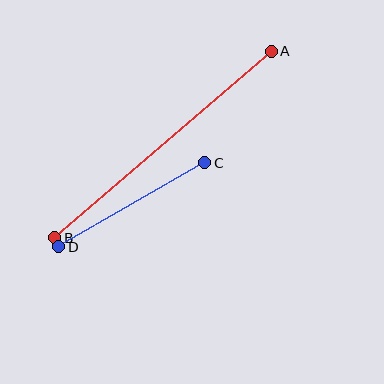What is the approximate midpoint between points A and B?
The midpoint is at approximately (163, 144) pixels.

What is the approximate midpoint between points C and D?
The midpoint is at approximately (132, 205) pixels.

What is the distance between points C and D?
The distance is approximately 168 pixels.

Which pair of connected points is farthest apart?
Points A and B are farthest apart.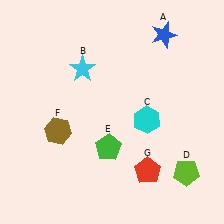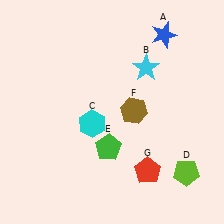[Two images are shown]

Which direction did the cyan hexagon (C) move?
The cyan hexagon (C) moved left.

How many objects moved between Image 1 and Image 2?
3 objects moved between the two images.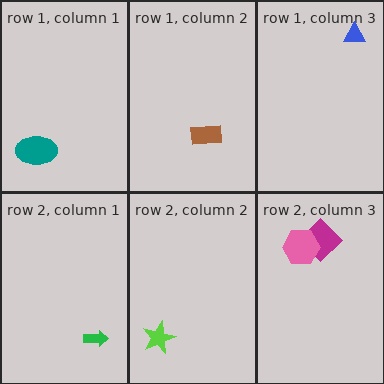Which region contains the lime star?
The row 2, column 2 region.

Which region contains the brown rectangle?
The row 1, column 2 region.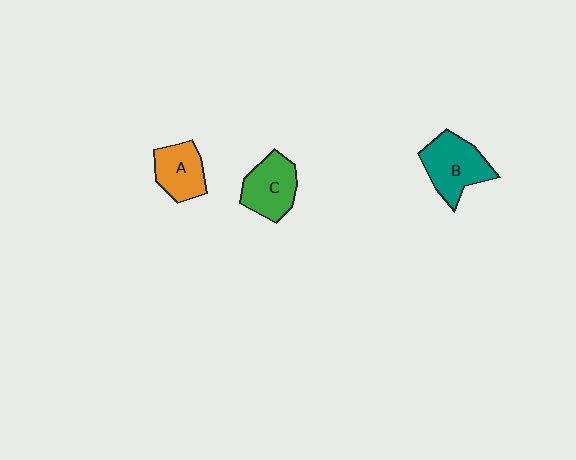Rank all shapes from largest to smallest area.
From largest to smallest: B (teal), C (green), A (orange).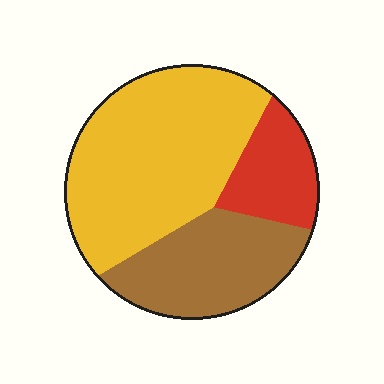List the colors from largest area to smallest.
From largest to smallest: yellow, brown, red.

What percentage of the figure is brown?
Brown covers 29% of the figure.